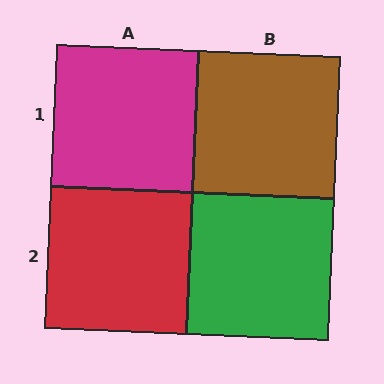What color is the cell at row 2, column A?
Red.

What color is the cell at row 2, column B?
Green.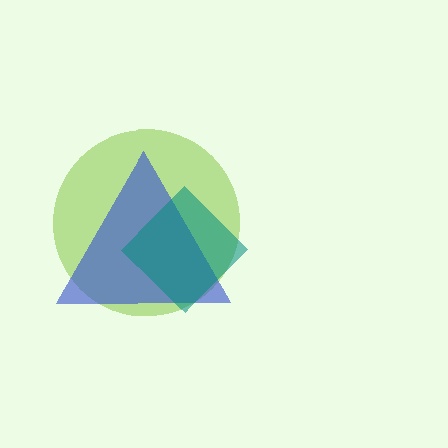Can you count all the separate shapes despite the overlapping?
Yes, there are 3 separate shapes.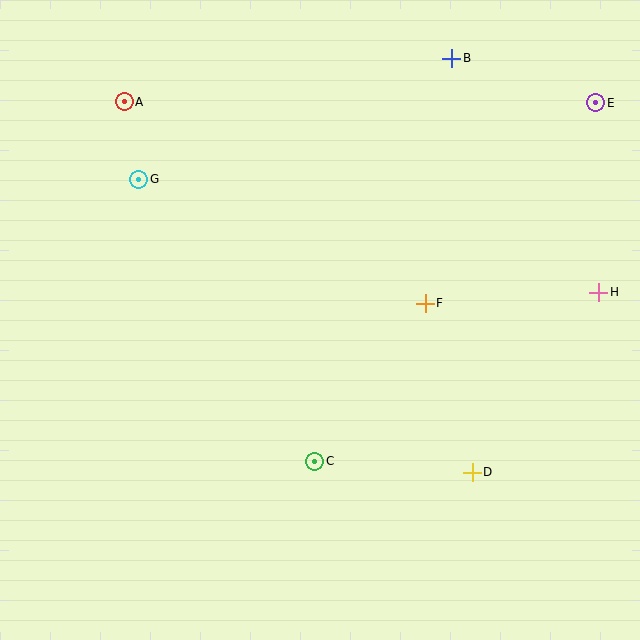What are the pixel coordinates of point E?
Point E is at (596, 103).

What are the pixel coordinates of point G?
Point G is at (139, 179).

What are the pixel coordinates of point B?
Point B is at (452, 58).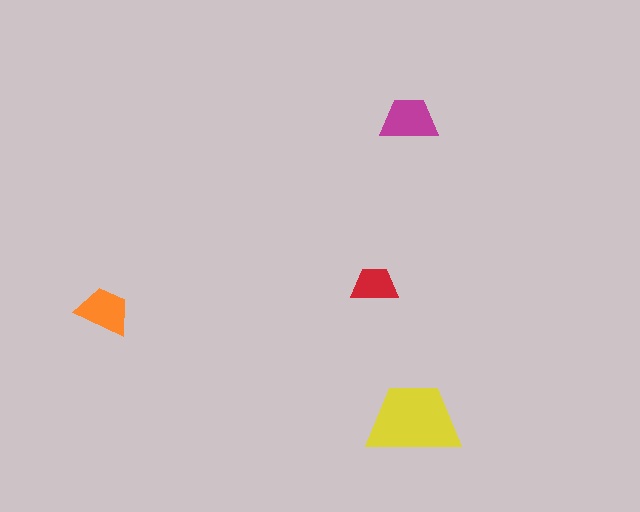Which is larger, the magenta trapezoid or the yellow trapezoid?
The yellow one.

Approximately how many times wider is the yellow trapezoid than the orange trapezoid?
About 1.5 times wider.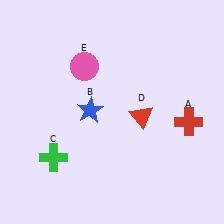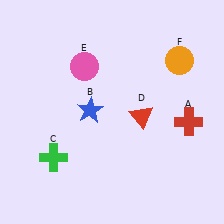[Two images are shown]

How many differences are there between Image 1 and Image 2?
There is 1 difference between the two images.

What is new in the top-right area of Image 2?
An orange circle (F) was added in the top-right area of Image 2.